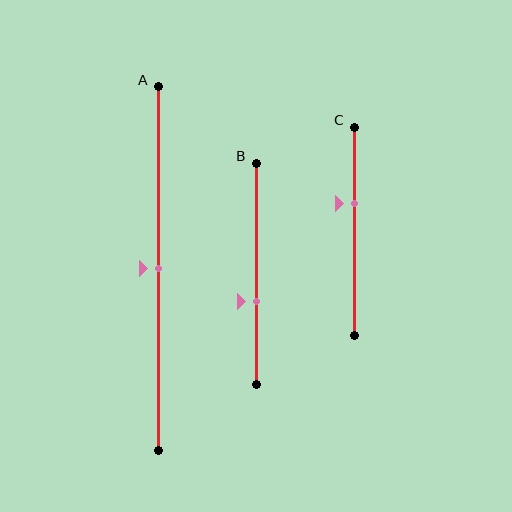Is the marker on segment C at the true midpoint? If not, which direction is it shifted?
No, the marker on segment C is shifted upward by about 13% of the segment length.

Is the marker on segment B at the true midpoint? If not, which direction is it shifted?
No, the marker on segment B is shifted downward by about 13% of the segment length.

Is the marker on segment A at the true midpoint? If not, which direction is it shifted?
Yes, the marker on segment A is at the true midpoint.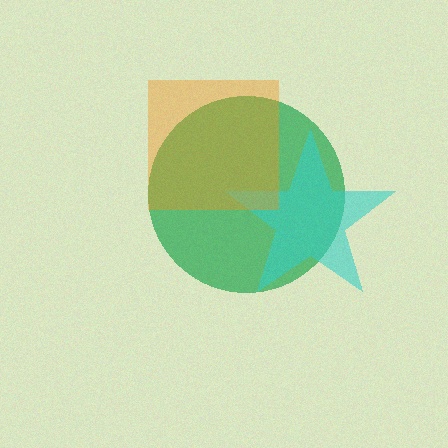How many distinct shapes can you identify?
There are 3 distinct shapes: a green circle, a cyan star, an orange square.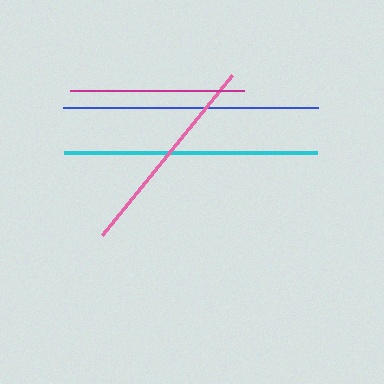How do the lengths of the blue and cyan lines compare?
The blue and cyan lines are approximately the same length.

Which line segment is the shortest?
The magenta line is the shortest at approximately 174 pixels.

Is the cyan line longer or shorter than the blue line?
The blue line is longer than the cyan line.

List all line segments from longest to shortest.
From longest to shortest: blue, cyan, pink, magenta.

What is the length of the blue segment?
The blue segment is approximately 256 pixels long.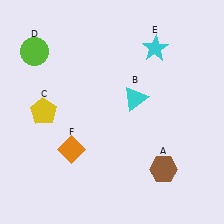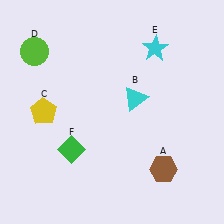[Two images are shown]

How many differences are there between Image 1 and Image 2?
There is 1 difference between the two images.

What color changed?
The diamond (F) changed from orange in Image 1 to green in Image 2.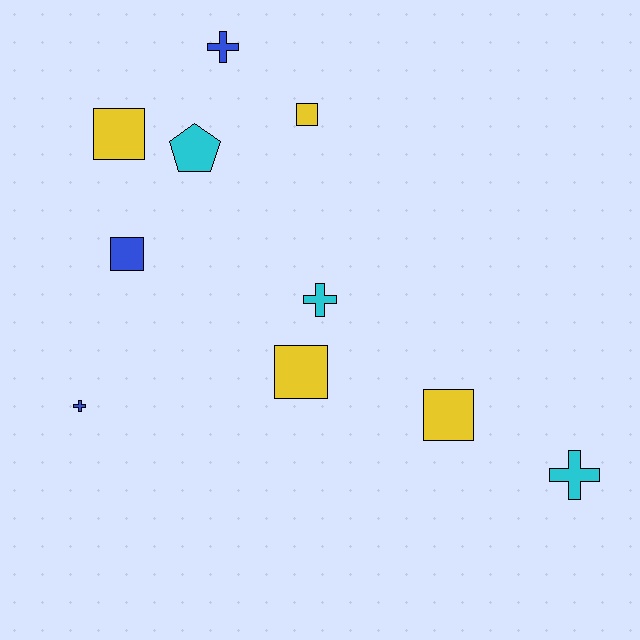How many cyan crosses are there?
There are 2 cyan crosses.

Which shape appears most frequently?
Square, with 5 objects.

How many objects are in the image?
There are 10 objects.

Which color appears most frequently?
Yellow, with 4 objects.